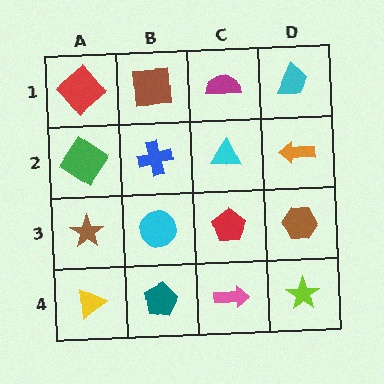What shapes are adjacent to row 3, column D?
An orange arrow (row 2, column D), a lime star (row 4, column D), a red pentagon (row 3, column C).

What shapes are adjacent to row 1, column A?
A green diamond (row 2, column A), a brown square (row 1, column B).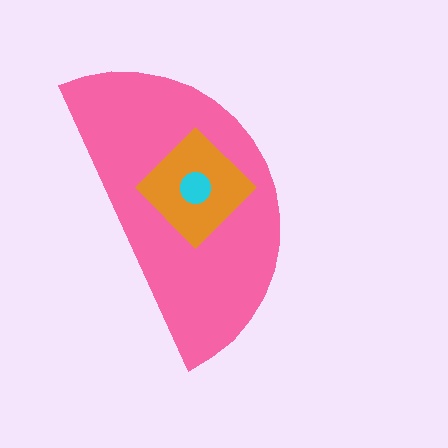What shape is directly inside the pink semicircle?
The orange diamond.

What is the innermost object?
The cyan circle.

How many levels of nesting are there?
3.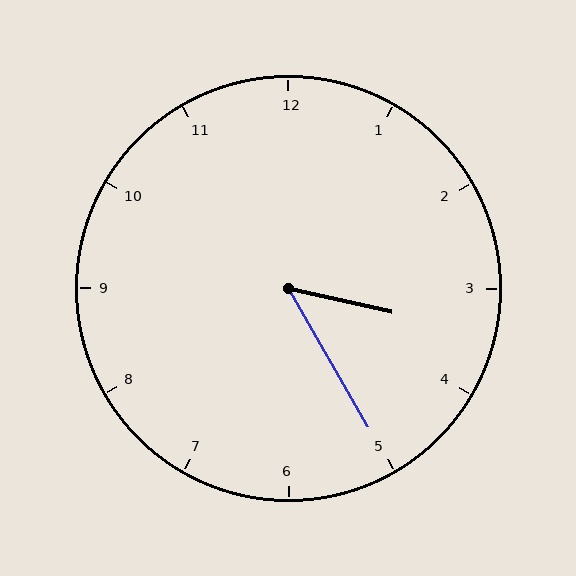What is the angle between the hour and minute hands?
Approximately 48 degrees.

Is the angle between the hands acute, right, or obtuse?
It is acute.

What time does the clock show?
3:25.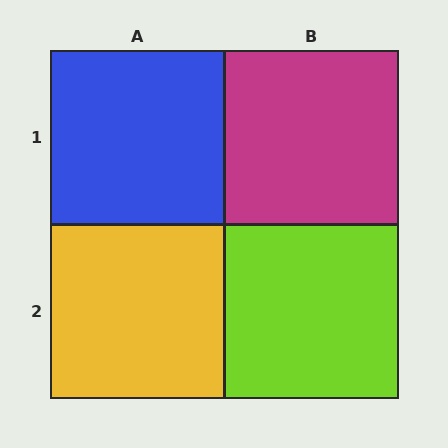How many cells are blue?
1 cell is blue.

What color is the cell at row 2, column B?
Lime.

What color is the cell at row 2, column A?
Yellow.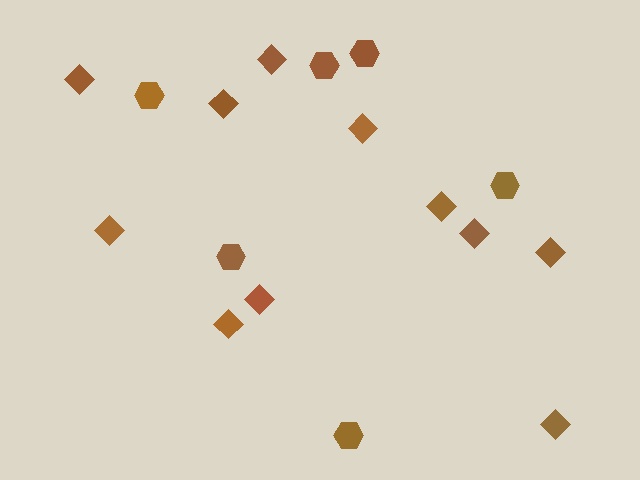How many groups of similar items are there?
There are 2 groups: one group of diamonds (11) and one group of hexagons (6).